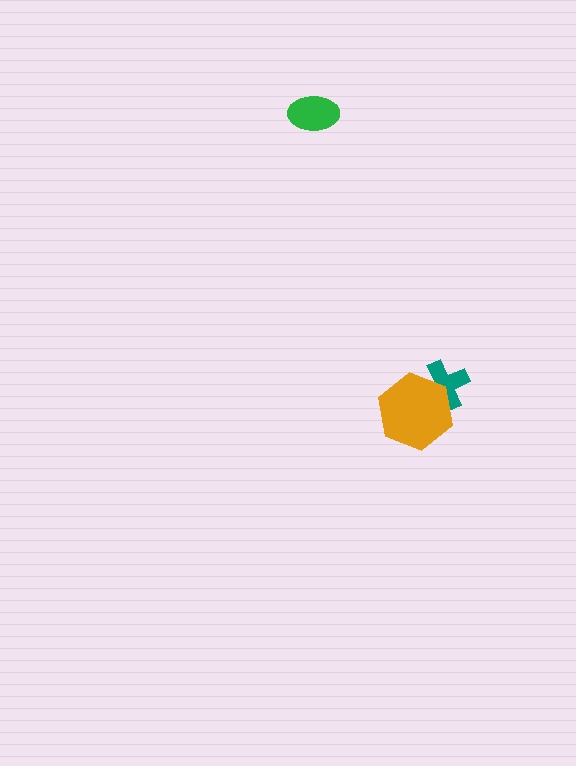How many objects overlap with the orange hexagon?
1 object overlaps with the orange hexagon.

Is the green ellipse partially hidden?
No, no other shape covers it.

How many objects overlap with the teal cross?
1 object overlaps with the teal cross.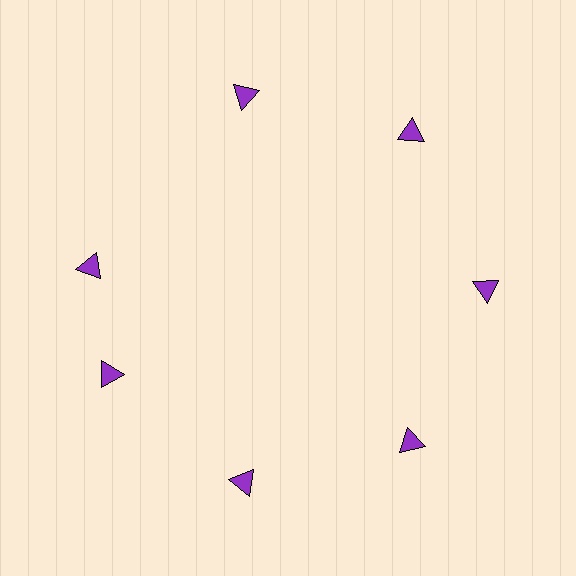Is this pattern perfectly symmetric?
No. The 7 purple triangles are arranged in a ring, but one element near the 10 o'clock position is rotated out of alignment along the ring, breaking the 7-fold rotational symmetry.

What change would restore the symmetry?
The symmetry would be restored by rotating it back into even spacing with its neighbors so that all 7 triangles sit at equal angles and equal distance from the center.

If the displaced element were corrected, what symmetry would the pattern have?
It would have 7-fold rotational symmetry — the pattern would map onto itself every 51 degrees.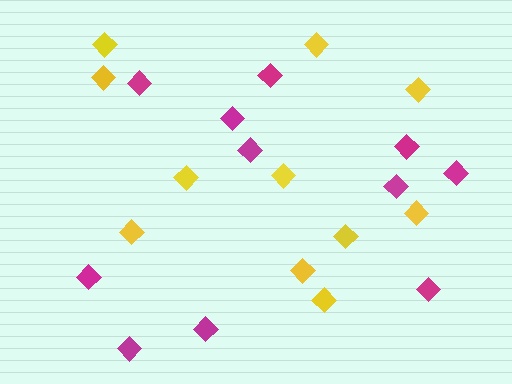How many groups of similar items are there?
There are 2 groups: one group of magenta diamonds (11) and one group of yellow diamonds (11).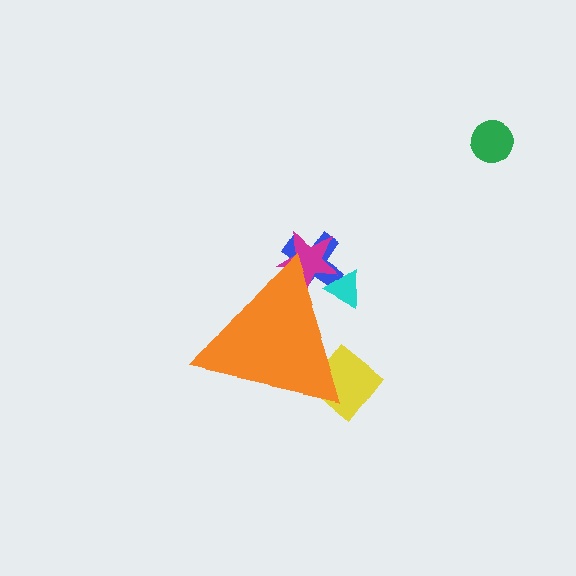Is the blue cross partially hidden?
Yes, the blue cross is partially hidden behind the orange triangle.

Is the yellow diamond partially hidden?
Yes, the yellow diamond is partially hidden behind the orange triangle.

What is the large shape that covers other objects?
An orange triangle.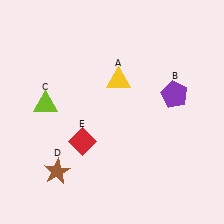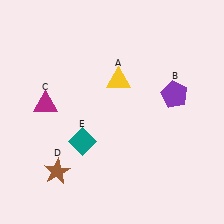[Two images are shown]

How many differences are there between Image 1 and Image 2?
There are 2 differences between the two images.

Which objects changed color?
C changed from lime to magenta. E changed from red to teal.